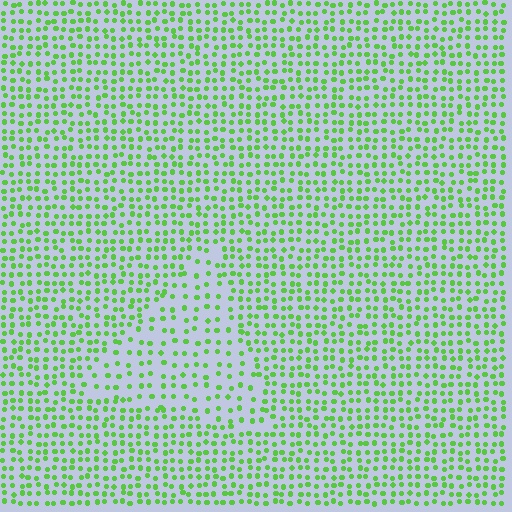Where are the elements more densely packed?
The elements are more densely packed outside the triangle boundary.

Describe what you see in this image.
The image contains small lime elements arranged at two different densities. A triangle-shaped region is visible where the elements are less densely packed than the surrounding area.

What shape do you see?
I see a triangle.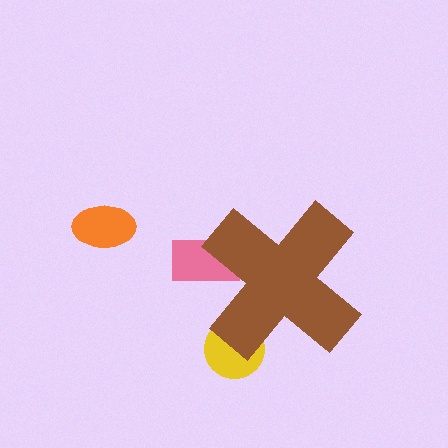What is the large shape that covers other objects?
A brown cross.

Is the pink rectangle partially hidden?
Yes, the pink rectangle is partially hidden behind the brown cross.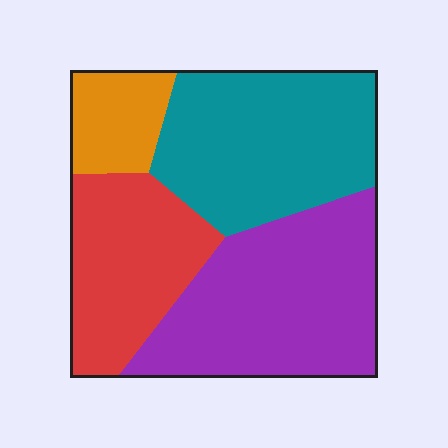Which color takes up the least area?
Orange, at roughly 10%.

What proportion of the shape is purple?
Purple takes up between a quarter and a half of the shape.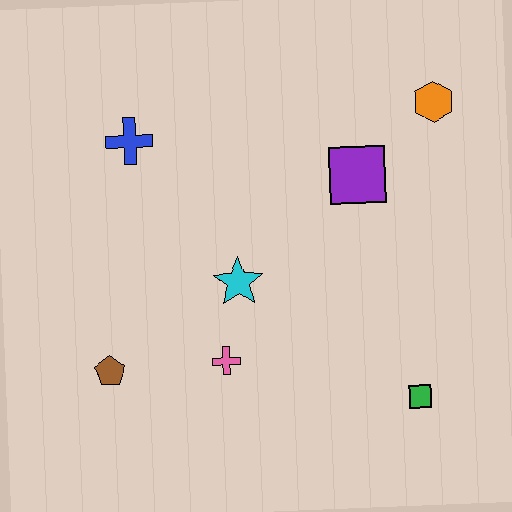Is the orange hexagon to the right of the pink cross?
Yes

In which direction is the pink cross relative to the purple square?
The pink cross is below the purple square.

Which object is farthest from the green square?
The blue cross is farthest from the green square.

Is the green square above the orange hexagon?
No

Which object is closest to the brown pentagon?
The pink cross is closest to the brown pentagon.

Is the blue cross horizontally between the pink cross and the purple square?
No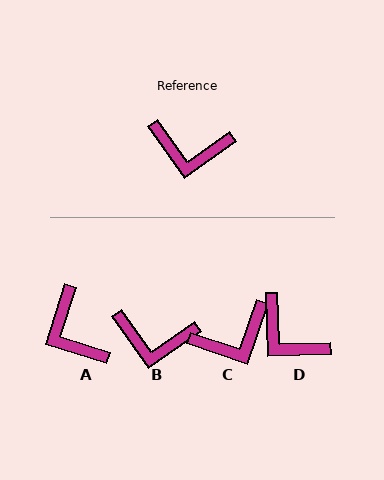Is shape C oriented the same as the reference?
No, it is off by about 36 degrees.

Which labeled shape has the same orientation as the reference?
B.